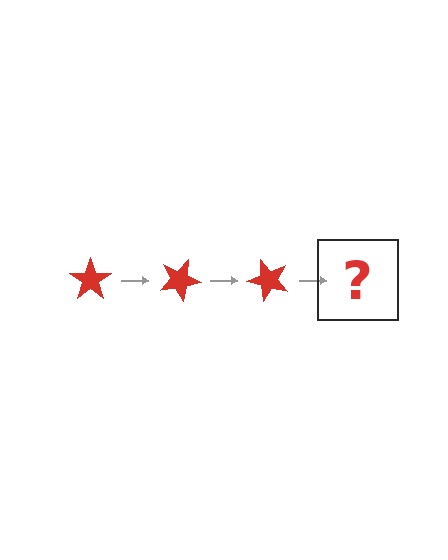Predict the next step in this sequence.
The next step is a red star rotated 75 degrees.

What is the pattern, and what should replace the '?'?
The pattern is that the star rotates 25 degrees each step. The '?' should be a red star rotated 75 degrees.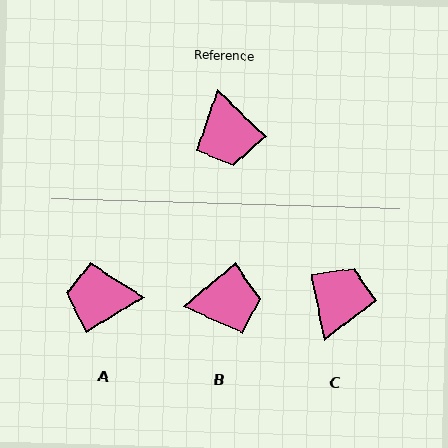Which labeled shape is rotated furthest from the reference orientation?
C, about 145 degrees away.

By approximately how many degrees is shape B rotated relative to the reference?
Approximately 84 degrees counter-clockwise.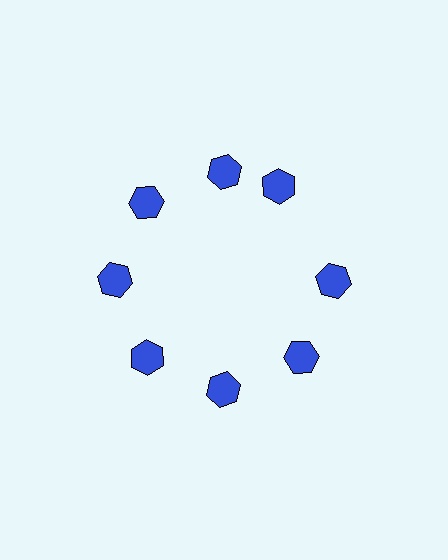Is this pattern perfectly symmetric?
No. The 8 blue hexagons are arranged in a ring, but one element near the 2 o'clock position is rotated out of alignment along the ring, breaking the 8-fold rotational symmetry.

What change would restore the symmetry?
The symmetry would be restored by rotating it back into even spacing with its neighbors so that all 8 hexagons sit at equal angles and equal distance from the center.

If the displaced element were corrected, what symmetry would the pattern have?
It would have 8-fold rotational symmetry — the pattern would map onto itself every 45 degrees.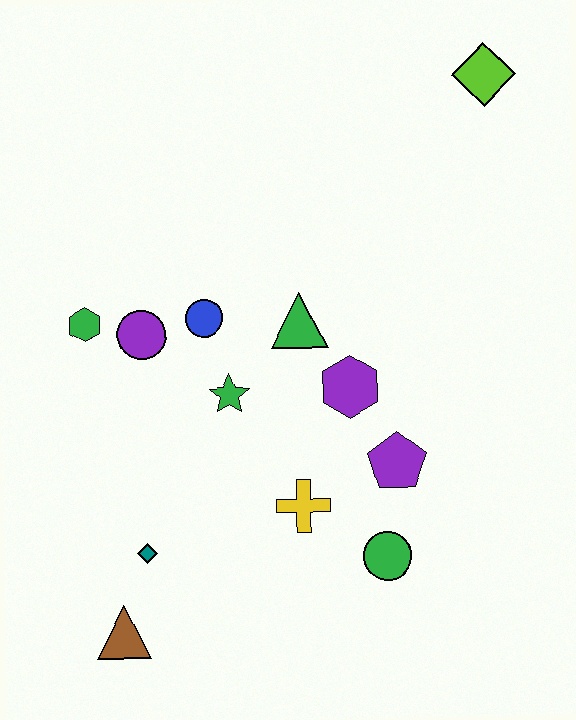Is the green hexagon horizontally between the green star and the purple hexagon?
No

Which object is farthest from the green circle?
The lime diamond is farthest from the green circle.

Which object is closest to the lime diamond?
The green triangle is closest to the lime diamond.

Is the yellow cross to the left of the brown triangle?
No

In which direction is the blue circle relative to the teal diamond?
The blue circle is above the teal diamond.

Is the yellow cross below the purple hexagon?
Yes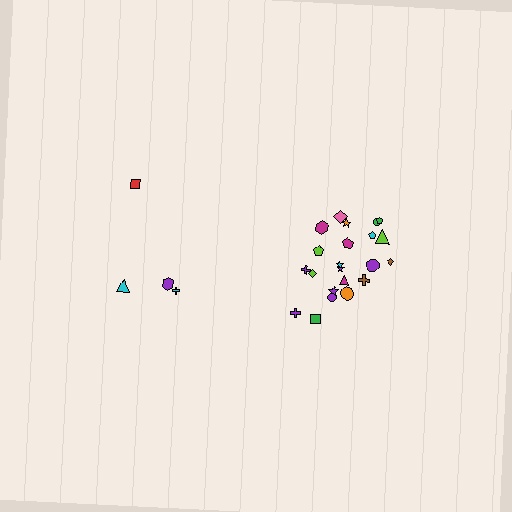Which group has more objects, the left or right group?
The right group.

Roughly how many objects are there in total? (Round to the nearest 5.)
Roughly 25 objects in total.